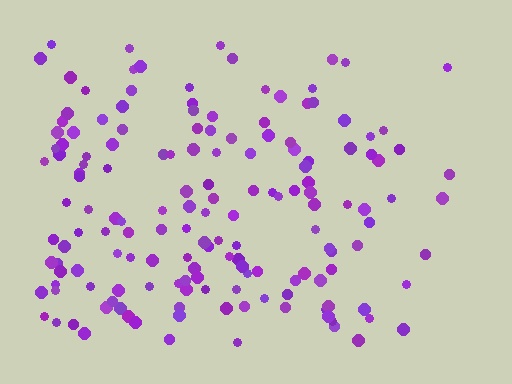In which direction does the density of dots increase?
From right to left, with the left side densest.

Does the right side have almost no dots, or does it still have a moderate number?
Still a moderate number, just noticeably fewer than the left.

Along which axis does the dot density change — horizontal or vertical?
Horizontal.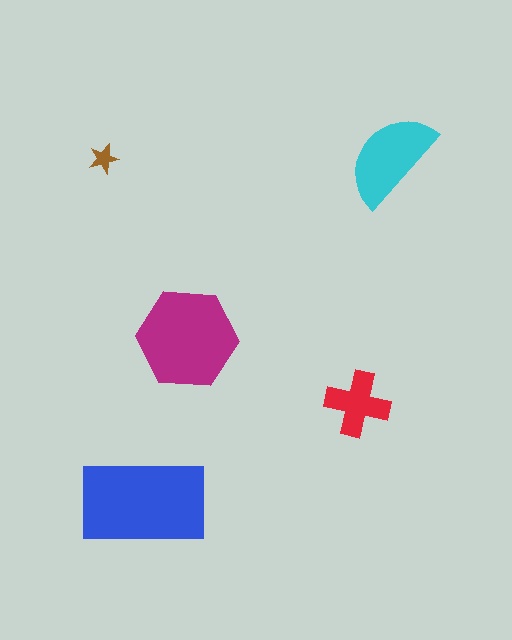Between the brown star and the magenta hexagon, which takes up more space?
The magenta hexagon.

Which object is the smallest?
The brown star.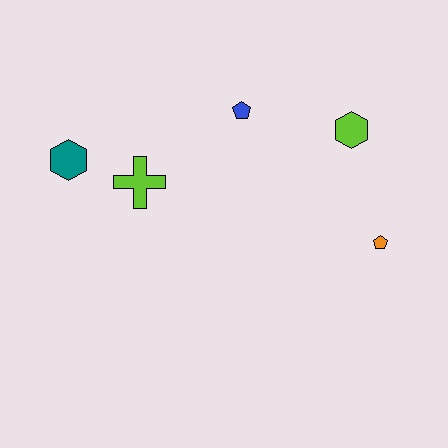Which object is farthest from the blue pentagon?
The orange pentagon is farthest from the blue pentagon.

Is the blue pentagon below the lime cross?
No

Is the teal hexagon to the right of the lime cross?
No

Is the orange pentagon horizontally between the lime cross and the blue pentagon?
No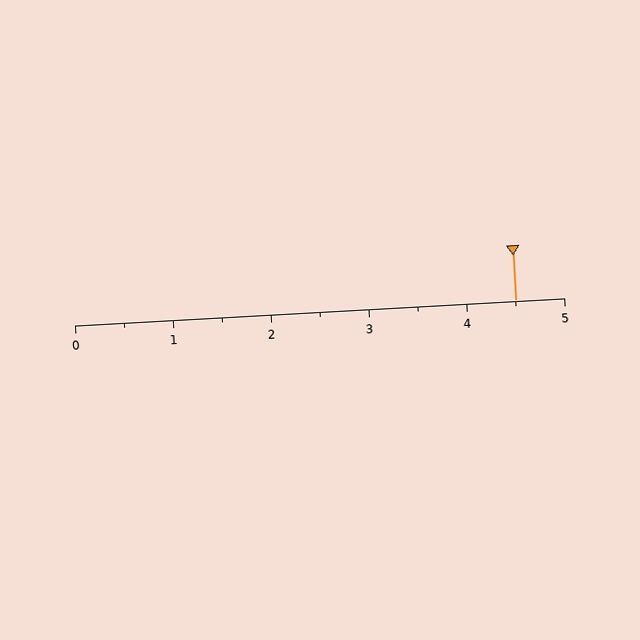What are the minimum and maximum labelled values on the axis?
The axis runs from 0 to 5.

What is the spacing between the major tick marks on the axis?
The major ticks are spaced 1 apart.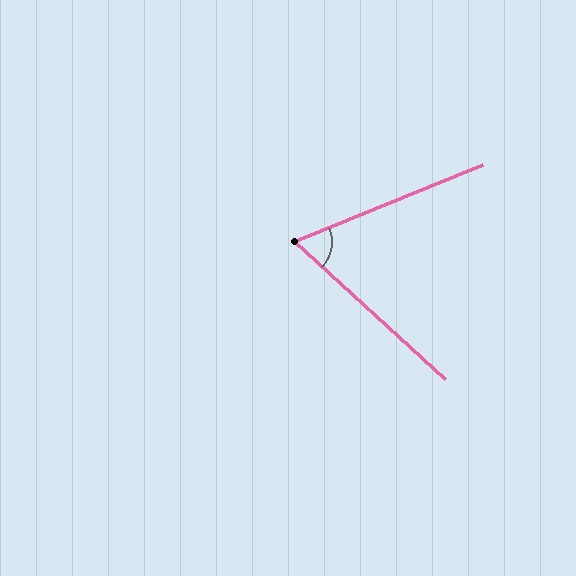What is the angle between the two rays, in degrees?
Approximately 65 degrees.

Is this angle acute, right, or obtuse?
It is acute.